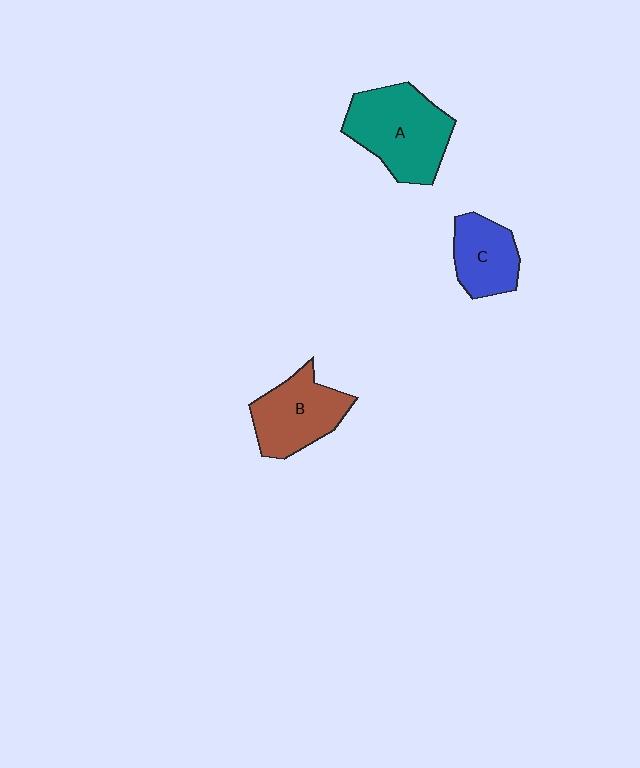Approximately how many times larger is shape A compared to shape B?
Approximately 1.3 times.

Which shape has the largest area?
Shape A (teal).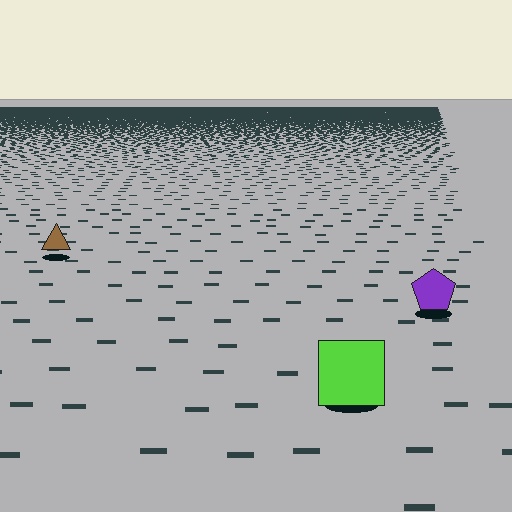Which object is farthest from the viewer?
The brown triangle is farthest from the viewer. It appears smaller and the ground texture around it is denser.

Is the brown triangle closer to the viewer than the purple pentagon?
No. The purple pentagon is closer — you can tell from the texture gradient: the ground texture is coarser near it.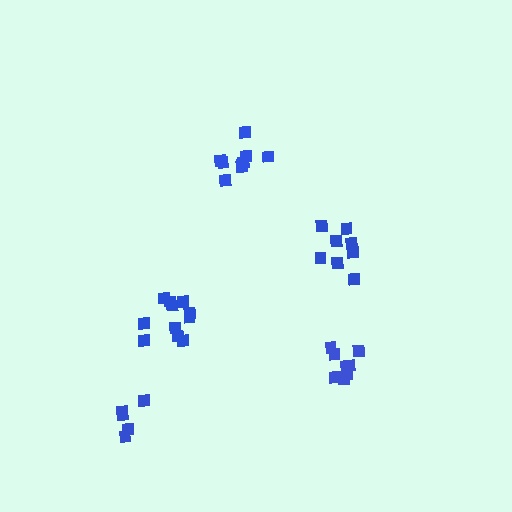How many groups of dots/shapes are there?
There are 5 groups.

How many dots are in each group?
Group 1: 9 dots, Group 2: 11 dots, Group 3: 8 dots, Group 4: 6 dots, Group 5: 8 dots (42 total).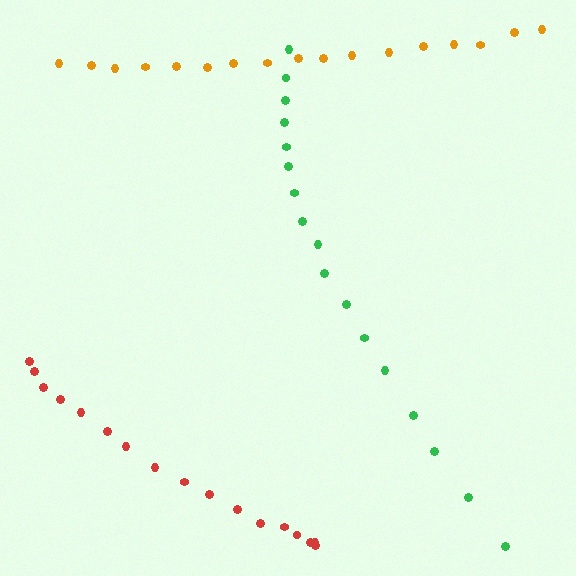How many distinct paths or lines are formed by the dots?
There are 3 distinct paths.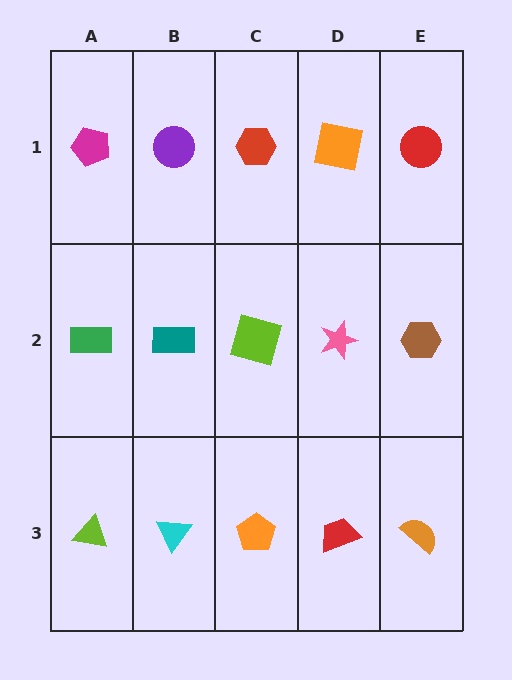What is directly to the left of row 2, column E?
A pink star.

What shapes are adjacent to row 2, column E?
A red circle (row 1, column E), an orange semicircle (row 3, column E), a pink star (row 2, column D).